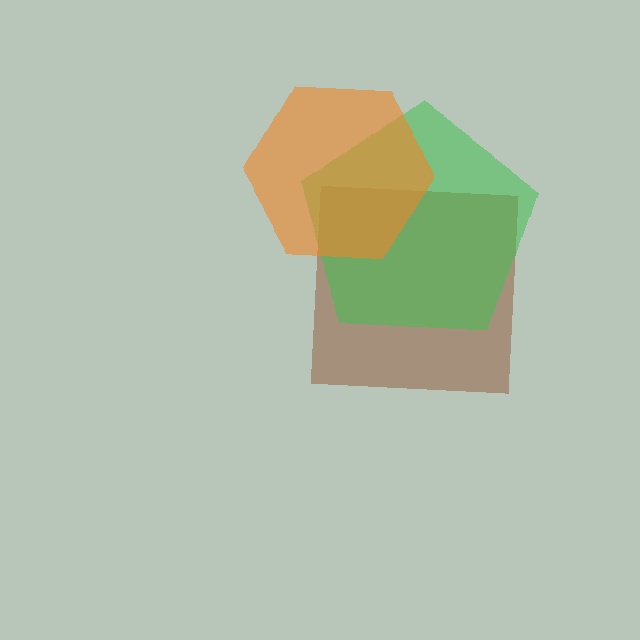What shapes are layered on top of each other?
The layered shapes are: a brown square, a green pentagon, an orange hexagon.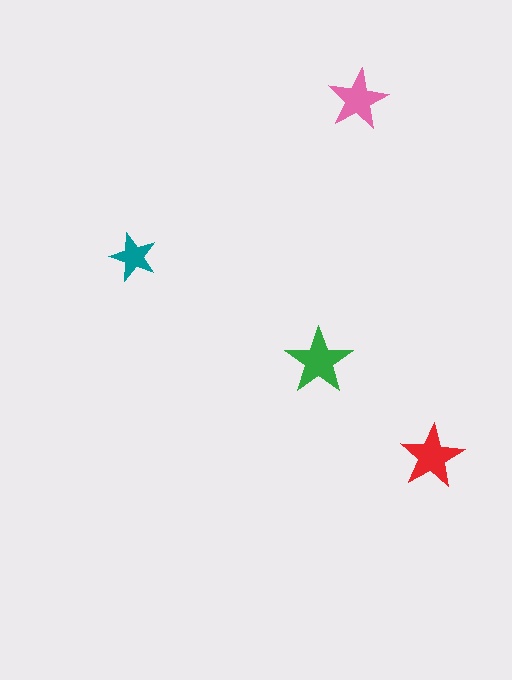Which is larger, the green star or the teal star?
The green one.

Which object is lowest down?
The red star is bottommost.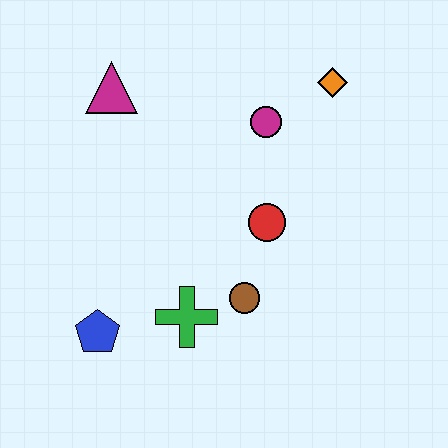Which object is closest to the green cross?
The brown circle is closest to the green cross.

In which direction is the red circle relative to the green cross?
The red circle is above the green cross.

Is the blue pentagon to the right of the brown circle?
No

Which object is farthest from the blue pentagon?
The orange diamond is farthest from the blue pentagon.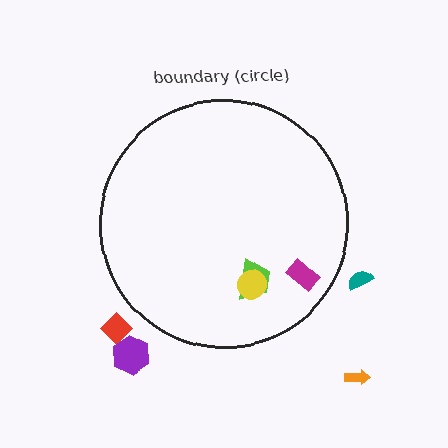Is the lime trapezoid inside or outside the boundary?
Inside.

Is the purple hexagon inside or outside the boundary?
Outside.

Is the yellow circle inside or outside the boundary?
Inside.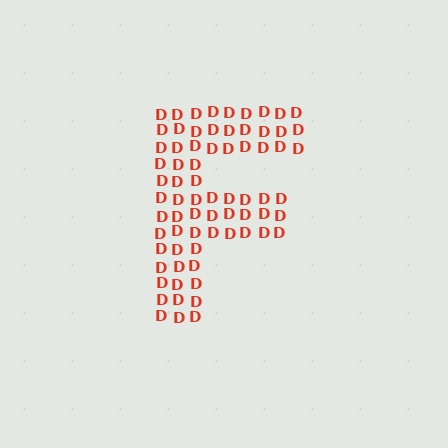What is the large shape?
The large shape is the letter F.